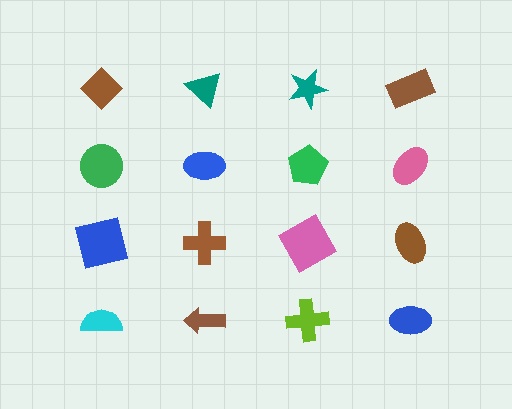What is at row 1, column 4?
A brown rectangle.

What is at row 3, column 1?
A blue square.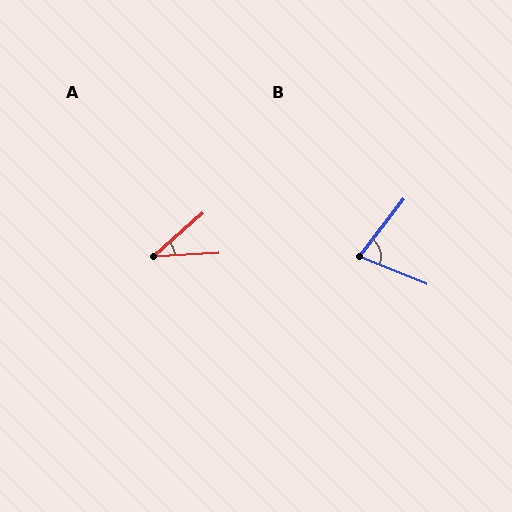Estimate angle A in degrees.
Approximately 38 degrees.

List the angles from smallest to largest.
A (38°), B (75°).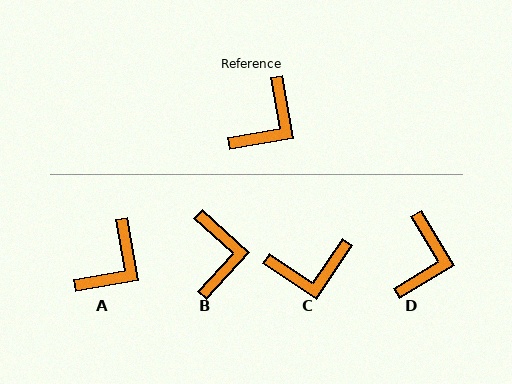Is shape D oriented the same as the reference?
No, it is off by about 22 degrees.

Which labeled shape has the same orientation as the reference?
A.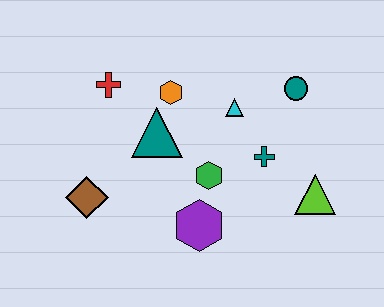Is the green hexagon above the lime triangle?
Yes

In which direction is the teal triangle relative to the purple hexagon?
The teal triangle is above the purple hexagon.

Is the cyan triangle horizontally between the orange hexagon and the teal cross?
Yes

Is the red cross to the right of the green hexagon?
No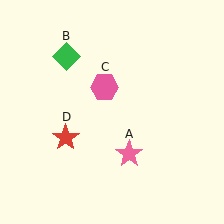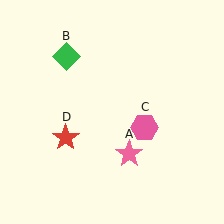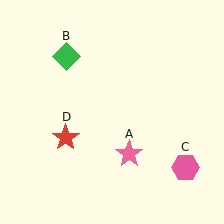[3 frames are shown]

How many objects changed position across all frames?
1 object changed position: pink hexagon (object C).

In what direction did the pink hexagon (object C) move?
The pink hexagon (object C) moved down and to the right.